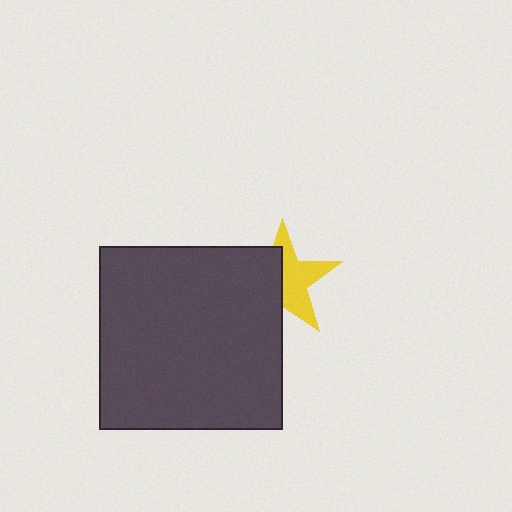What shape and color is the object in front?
The object in front is a dark gray square.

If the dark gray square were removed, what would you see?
You would see the complete yellow star.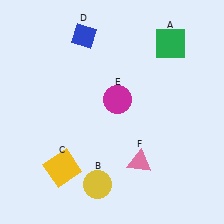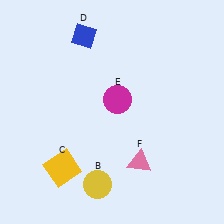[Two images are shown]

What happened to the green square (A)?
The green square (A) was removed in Image 2. It was in the top-right area of Image 1.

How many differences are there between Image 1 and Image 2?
There is 1 difference between the two images.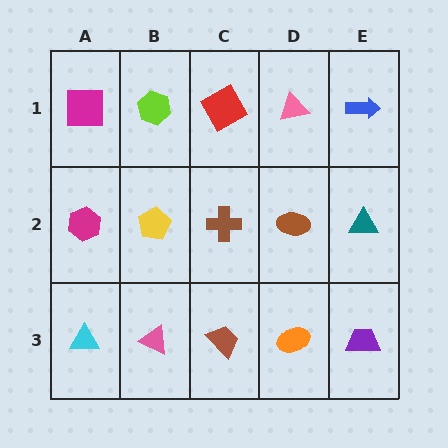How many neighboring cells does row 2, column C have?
4.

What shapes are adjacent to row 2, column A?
A magenta square (row 1, column A), a cyan triangle (row 3, column A), a yellow pentagon (row 2, column B).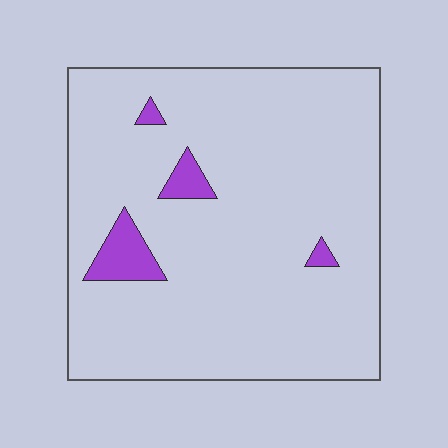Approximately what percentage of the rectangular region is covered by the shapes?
Approximately 5%.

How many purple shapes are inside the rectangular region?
4.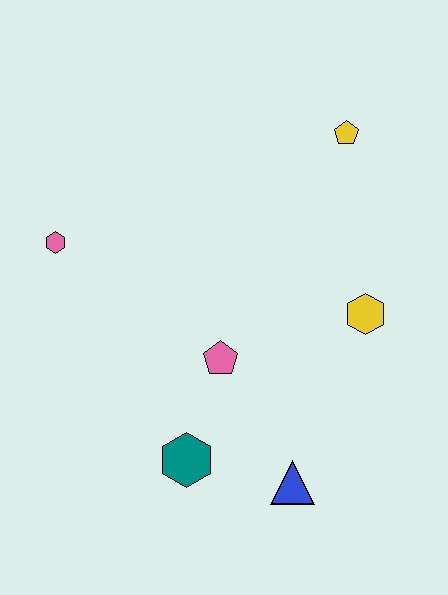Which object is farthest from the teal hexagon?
The yellow pentagon is farthest from the teal hexagon.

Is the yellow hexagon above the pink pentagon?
Yes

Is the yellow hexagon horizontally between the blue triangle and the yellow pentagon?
No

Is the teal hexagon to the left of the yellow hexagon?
Yes